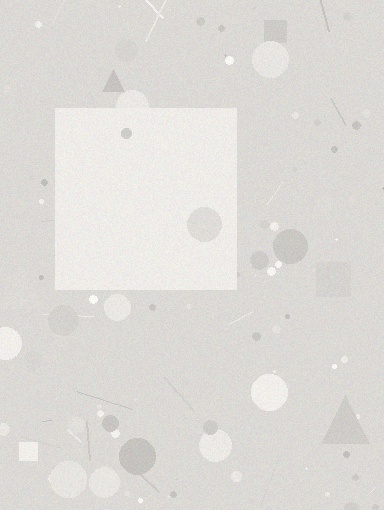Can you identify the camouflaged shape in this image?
The camouflaged shape is a square.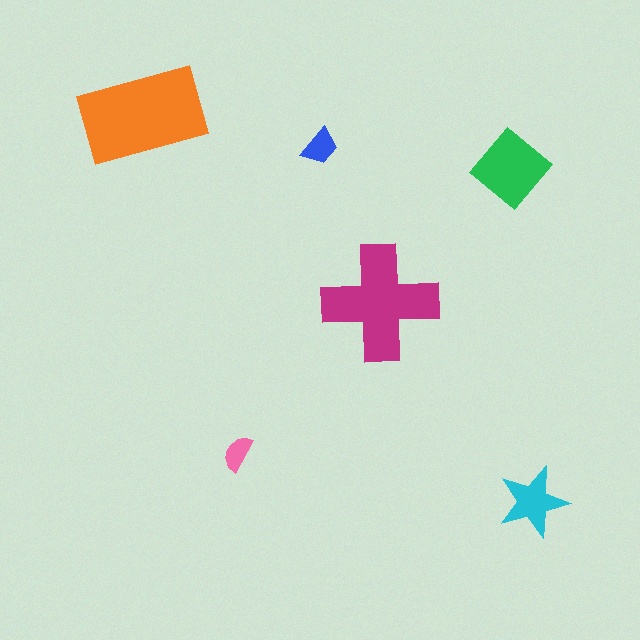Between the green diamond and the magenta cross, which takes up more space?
The magenta cross.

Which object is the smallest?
The pink semicircle.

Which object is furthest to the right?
The cyan star is rightmost.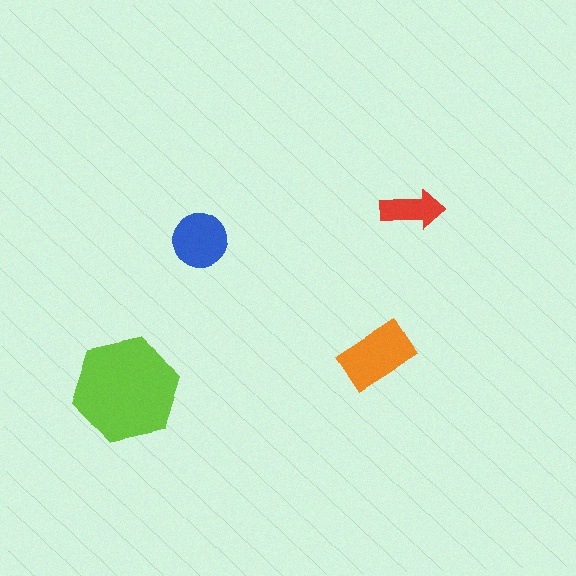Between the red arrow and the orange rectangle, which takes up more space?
The orange rectangle.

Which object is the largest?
The lime hexagon.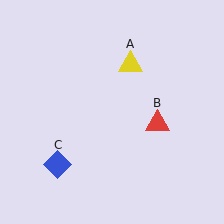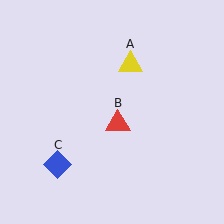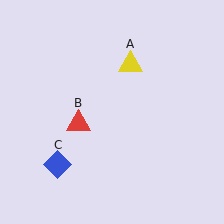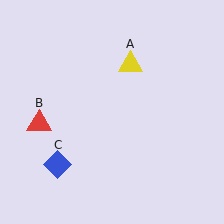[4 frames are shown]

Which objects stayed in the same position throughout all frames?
Yellow triangle (object A) and blue diamond (object C) remained stationary.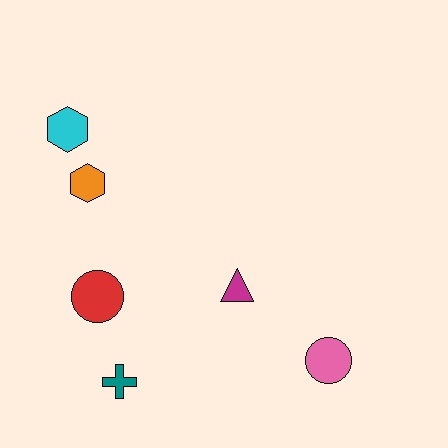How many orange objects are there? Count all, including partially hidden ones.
There is 1 orange object.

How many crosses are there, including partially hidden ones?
There is 1 cross.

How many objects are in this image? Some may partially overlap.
There are 6 objects.